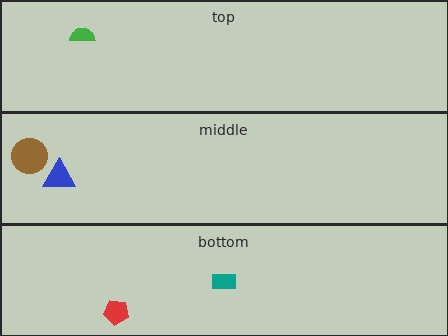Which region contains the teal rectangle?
The bottom region.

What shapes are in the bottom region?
The red pentagon, the teal rectangle.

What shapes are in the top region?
The green semicircle.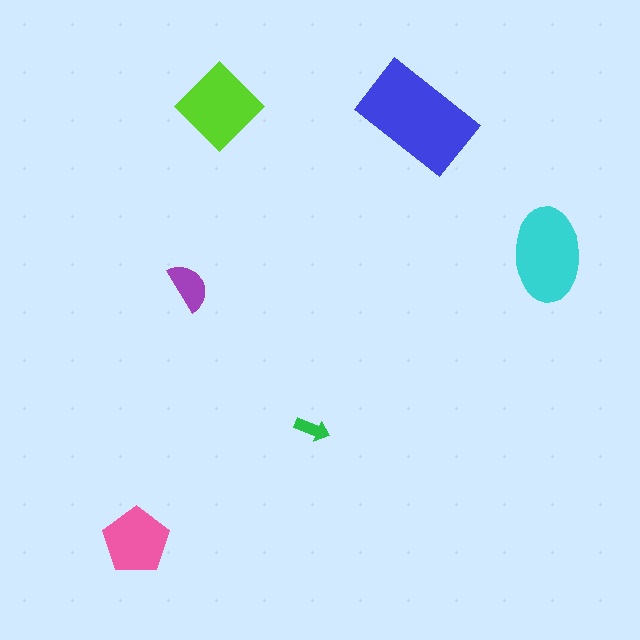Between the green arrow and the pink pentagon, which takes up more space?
The pink pentagon.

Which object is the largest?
The blue rectangle.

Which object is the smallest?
The green arrow.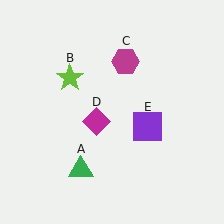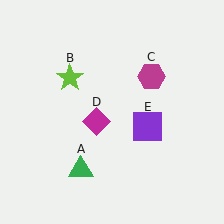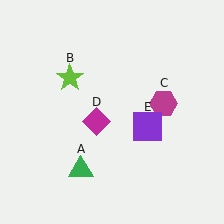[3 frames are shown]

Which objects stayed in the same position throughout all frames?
Green triangle (object A) and lime star (object B) and magenta diamond (object D) and purple square (object E) remained stationary.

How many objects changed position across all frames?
1 object changed position: magenta hexagon (object C).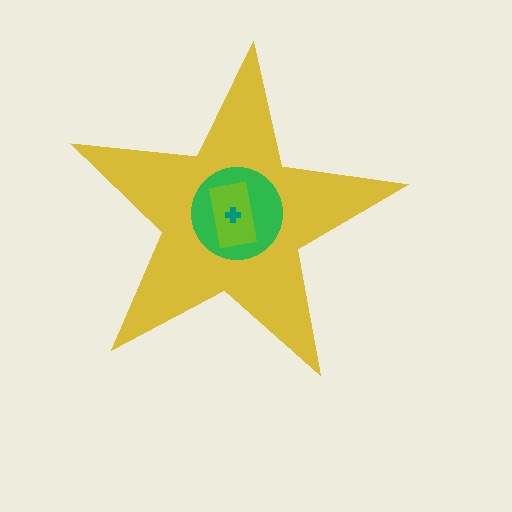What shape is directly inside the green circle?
The lime rectangle.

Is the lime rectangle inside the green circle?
Yes.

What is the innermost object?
The teal cross.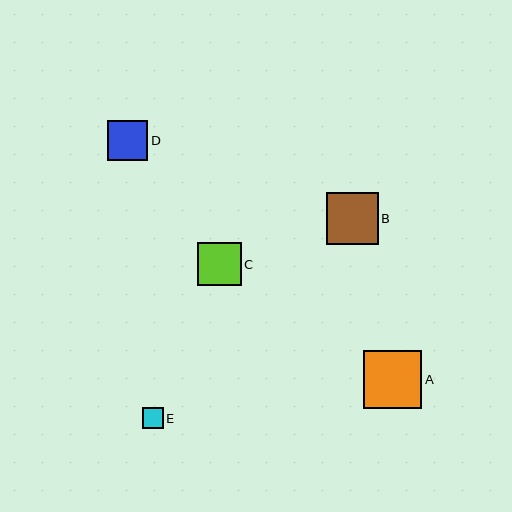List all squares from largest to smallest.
From largest to smallest: A, B, C, D, E.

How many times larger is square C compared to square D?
Square C is approximately 1.1 times the size of square D.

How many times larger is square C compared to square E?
Square C is approximately 2.1 times the size of square E.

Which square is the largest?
Square A is the largest with a size of approximately 58 pixels.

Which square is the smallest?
Square E is the smallest with a size of approximately 21 pixels.